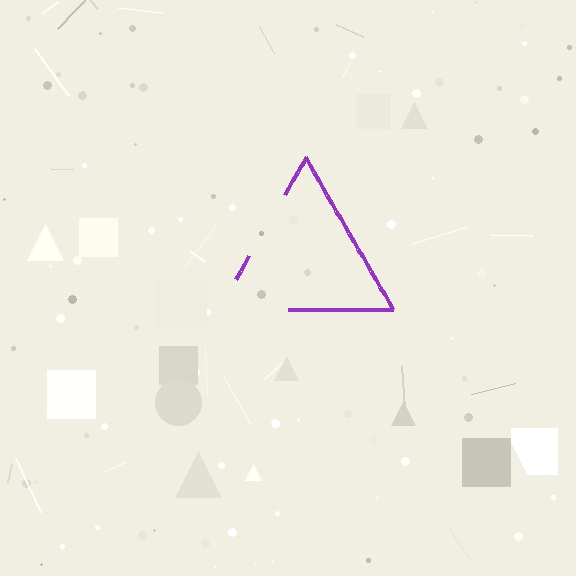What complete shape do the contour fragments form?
The contour fragments form a triangle.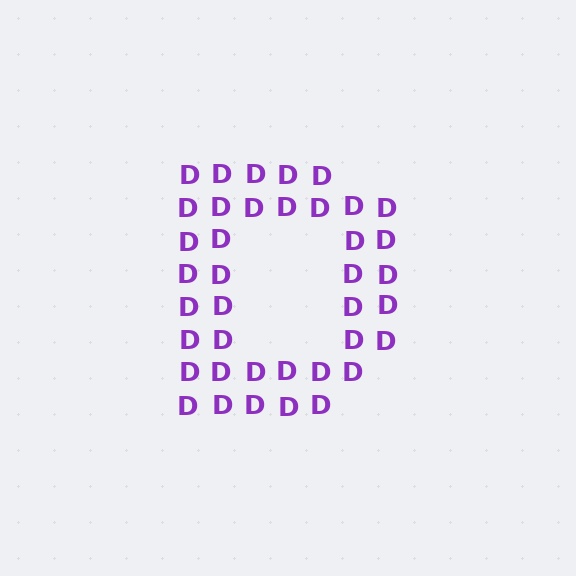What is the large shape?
The large shape is the letter D.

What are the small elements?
The small elements are letter D's.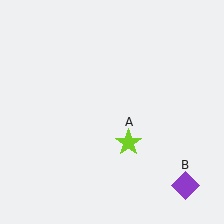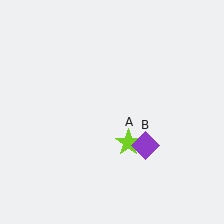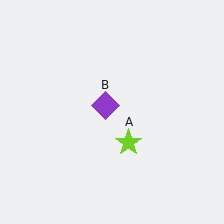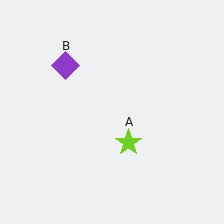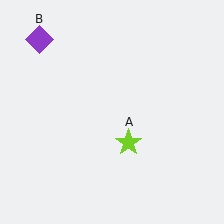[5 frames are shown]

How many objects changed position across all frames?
1 object changed position: purple diamond (object B).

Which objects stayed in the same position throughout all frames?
Lime star (object A) remained stationary.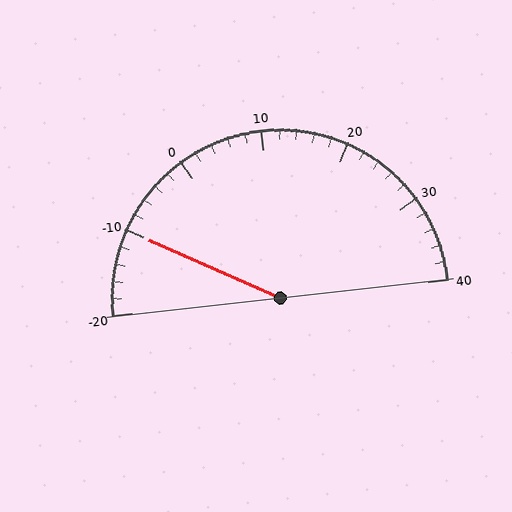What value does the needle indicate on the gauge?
The needle indicates approximately -10.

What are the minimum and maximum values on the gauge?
The gauge ranges from -20 to 40.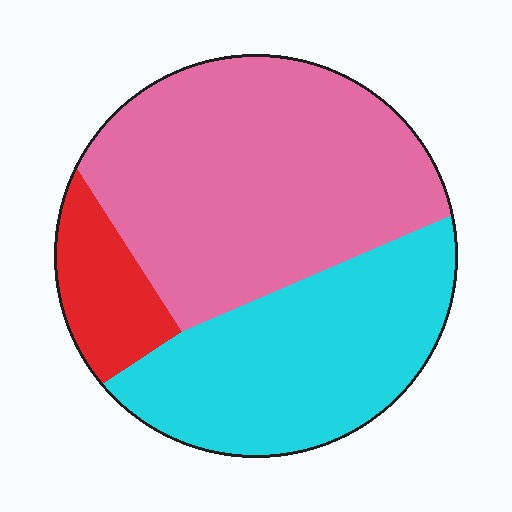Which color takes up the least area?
Red, at roughly 10%.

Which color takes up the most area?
Pink, at roughly 50%.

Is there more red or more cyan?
Cyan.